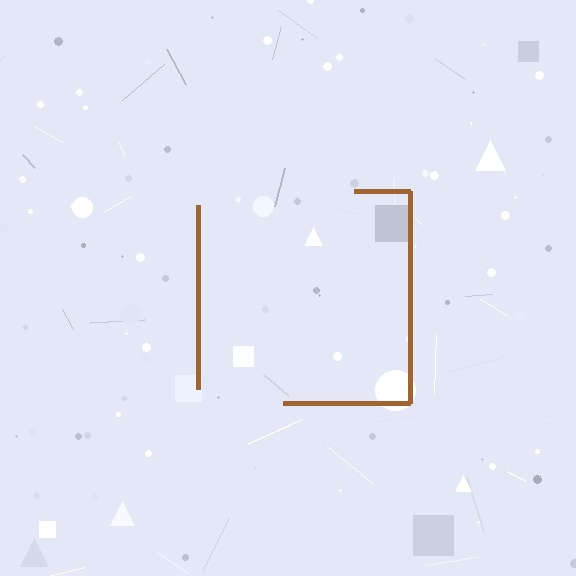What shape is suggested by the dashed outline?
The dashed outline suggests a square.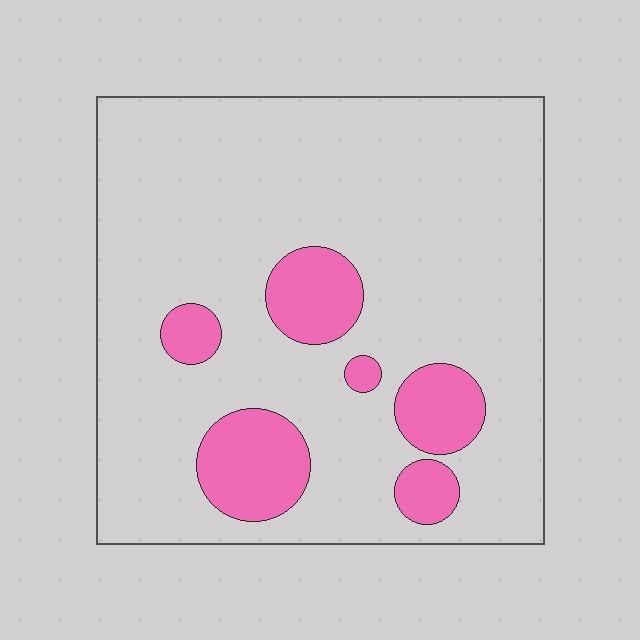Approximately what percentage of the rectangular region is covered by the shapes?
Approximately 15%.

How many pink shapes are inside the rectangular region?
6.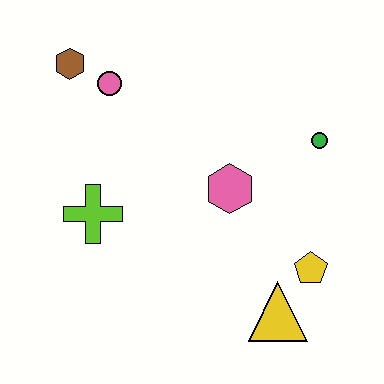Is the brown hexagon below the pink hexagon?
No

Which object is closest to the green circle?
The pink hexagon is closest to the green circle.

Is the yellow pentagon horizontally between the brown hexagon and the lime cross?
No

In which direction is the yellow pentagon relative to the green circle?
The yellow pentagon is below the green circle.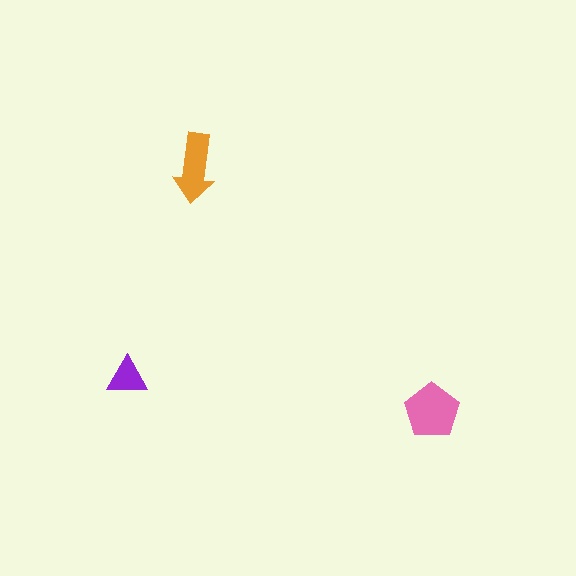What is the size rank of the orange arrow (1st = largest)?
2nd.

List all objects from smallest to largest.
The purple triangle, the orange arrow, the pink pentagon.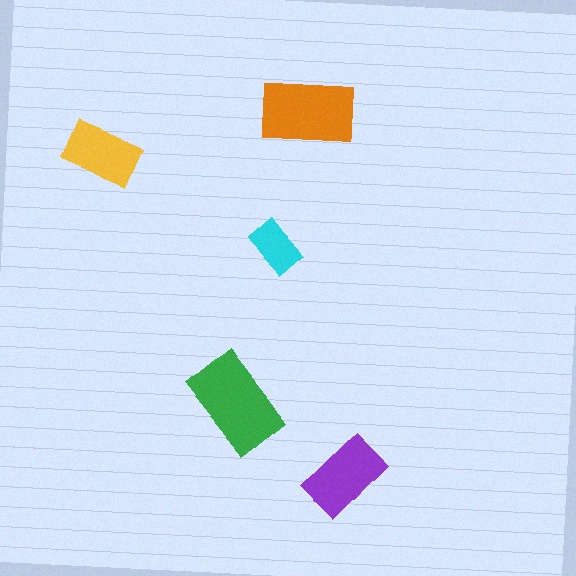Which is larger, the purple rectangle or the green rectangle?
The green one.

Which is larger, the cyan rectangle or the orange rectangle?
The orange one.